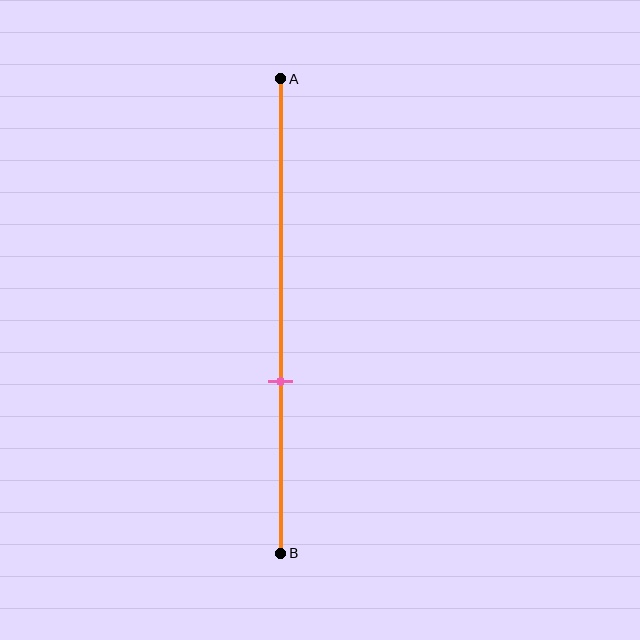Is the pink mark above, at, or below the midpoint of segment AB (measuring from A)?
The pink mark is below the midpoint of segment AB.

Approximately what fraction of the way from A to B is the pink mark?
The pink mark is approximately 65% of the way from A to B.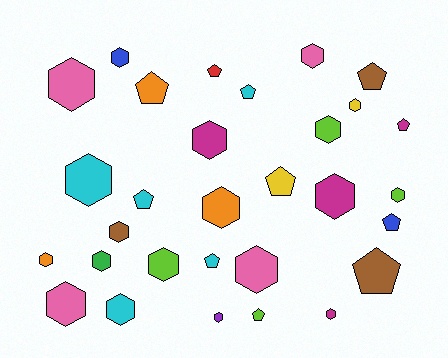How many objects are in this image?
There are 30 objects.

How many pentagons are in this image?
There are 11 pentagons.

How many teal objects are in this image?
There are no teal objects.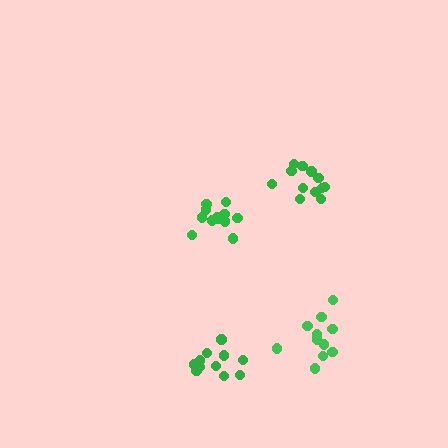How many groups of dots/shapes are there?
There are 4 groups.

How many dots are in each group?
Group 1: 11 dots, Group 2: 12 dots, Group 3: 11 dots, Group 4: 12 dots (46 total).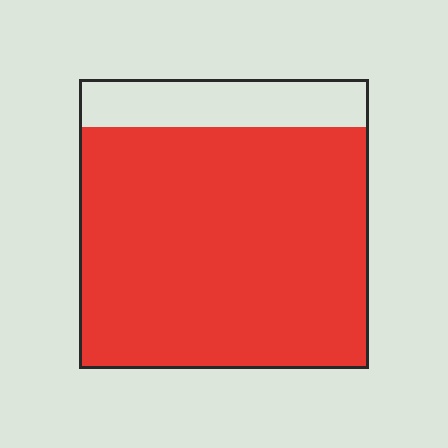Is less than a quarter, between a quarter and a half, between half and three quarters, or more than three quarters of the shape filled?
More than three quarters.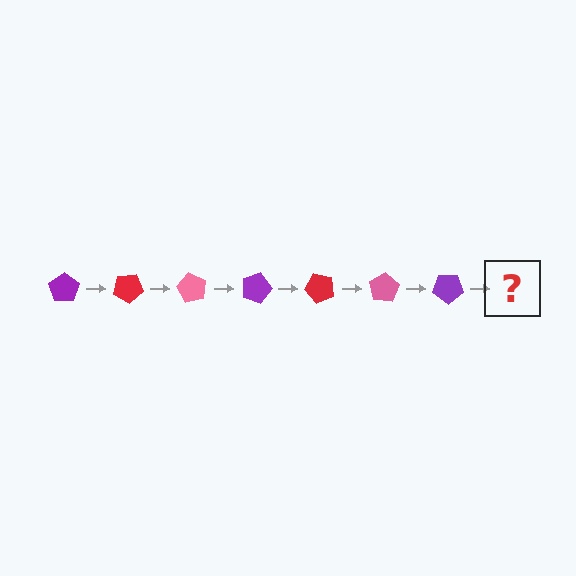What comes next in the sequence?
The next element should be a red pentagon, rotated 210 degrees from the start.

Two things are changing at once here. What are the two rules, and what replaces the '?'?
The two rules are that it rotates 30 degrees each step and the color cycles through purple, red, and pink. The '?' should be a red pentagon, rotated 210 degrees from the start.